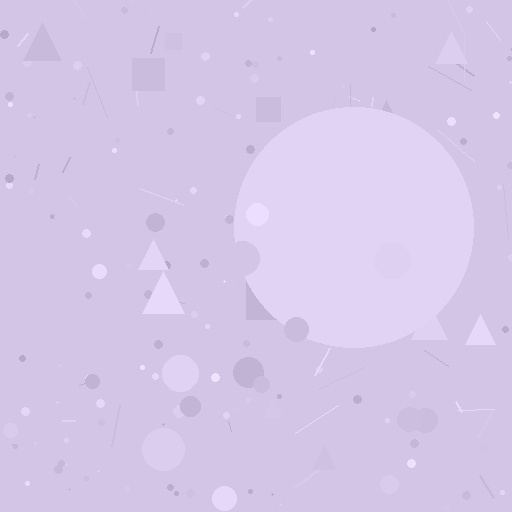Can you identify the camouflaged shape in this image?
The camouflaged shape is a circle.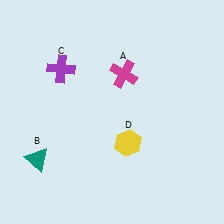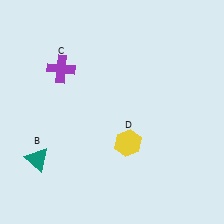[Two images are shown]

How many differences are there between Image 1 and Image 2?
There is 1 difference between the two images.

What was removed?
The magenta cross (A) was removed in Image 2.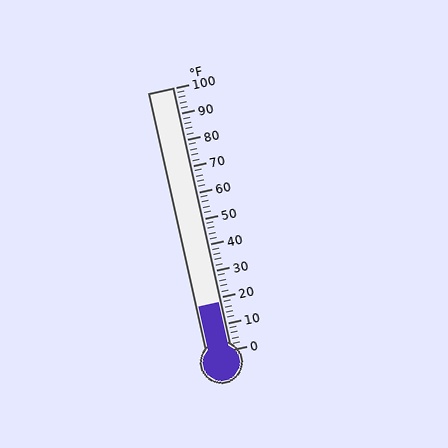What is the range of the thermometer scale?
The thermometer scale ranges from 0°F to 100°F.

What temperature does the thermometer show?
The thermometer shows approximately 18°F.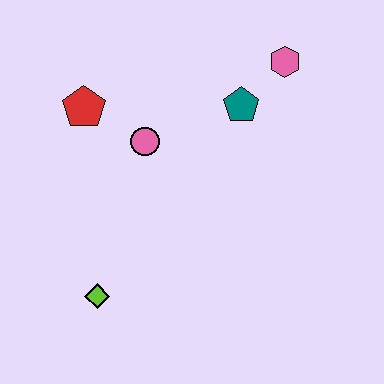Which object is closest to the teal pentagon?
The pink hexagon is closest to the teal pentagon.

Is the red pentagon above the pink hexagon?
No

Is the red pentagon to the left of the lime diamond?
Yes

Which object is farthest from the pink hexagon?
The lime diamond is farthest from the pink hexagon.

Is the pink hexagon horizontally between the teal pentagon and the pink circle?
No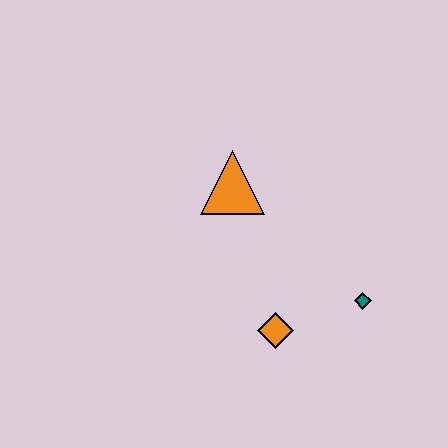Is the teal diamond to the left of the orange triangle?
No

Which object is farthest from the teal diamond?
The orange triangle is farthest from the teal diamond.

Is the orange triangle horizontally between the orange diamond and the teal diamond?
No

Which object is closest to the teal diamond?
The orange diamond is closest to the teal diamond.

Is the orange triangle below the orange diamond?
No